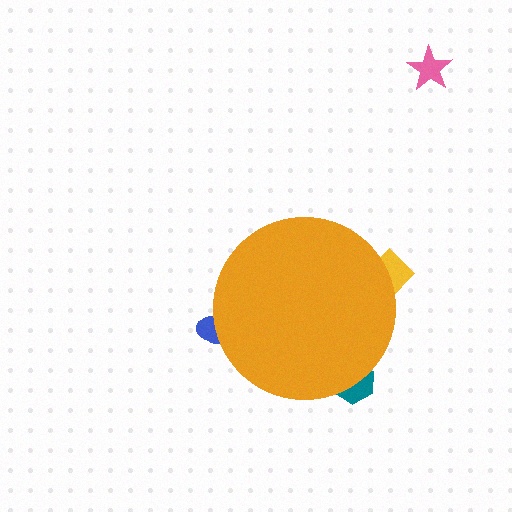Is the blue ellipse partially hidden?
Yes, the blue ellipse is partially hidden behind the orange circle.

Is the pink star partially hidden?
No, the pink star is fully visible.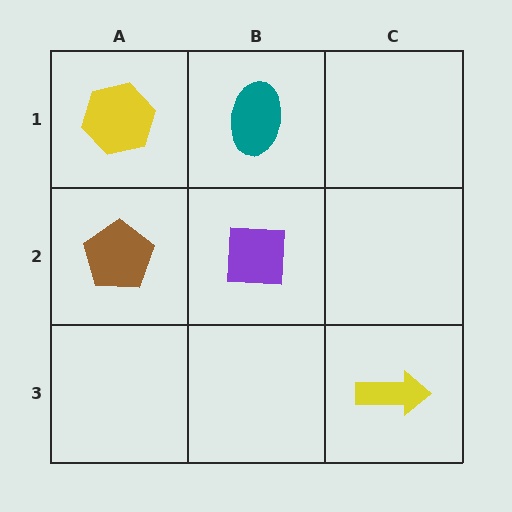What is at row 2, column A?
A brown pentagon.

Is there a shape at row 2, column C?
No, that cell is empty.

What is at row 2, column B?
A purple square.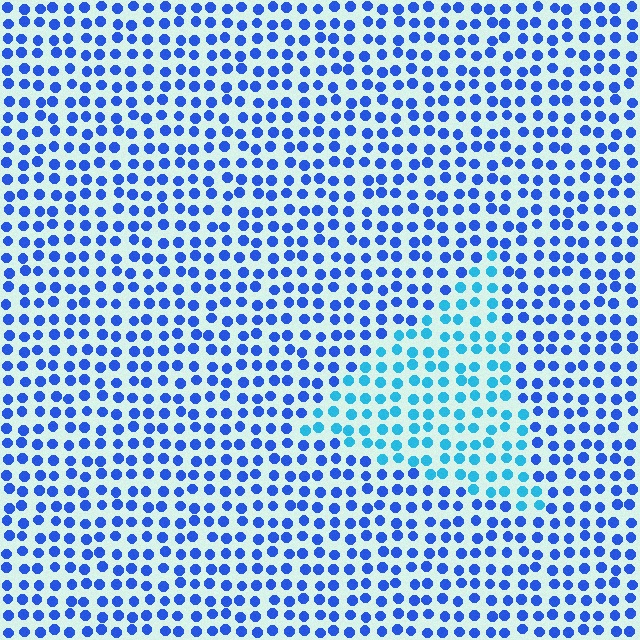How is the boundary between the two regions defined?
The boundary is defined purely by a slight shift in hue (about 32 degrees). Spacing, size, and orientation are identical on both sides.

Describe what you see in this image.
The image is filled with small blue elements in a uniform arrangement. A triangle-shaped region is visible where the elements are tinted to a slightly different hue, forming a subtle color boundary.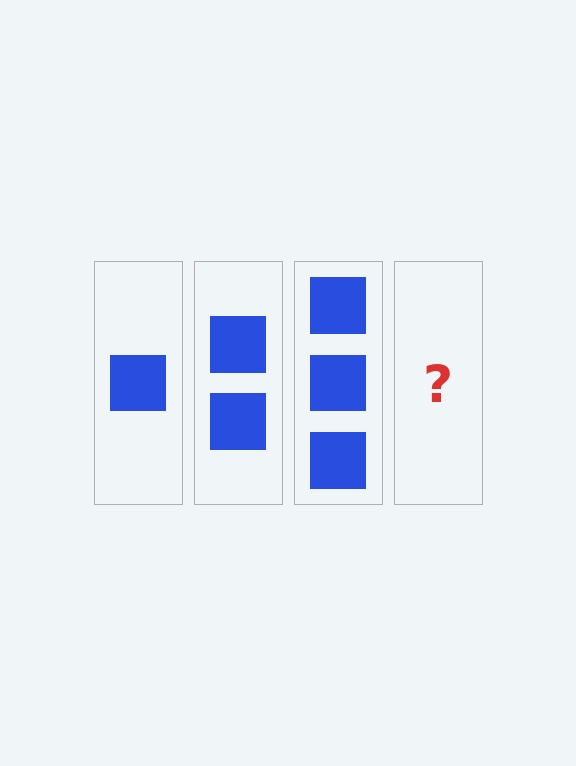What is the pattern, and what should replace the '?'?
The pattern is that each step adds one more square. The '?' should be 4 squares.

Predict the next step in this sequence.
The next step is 4 squares.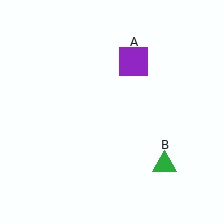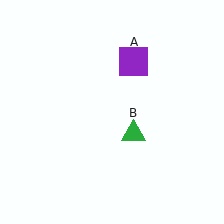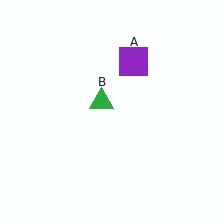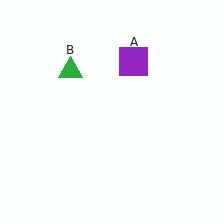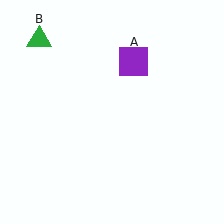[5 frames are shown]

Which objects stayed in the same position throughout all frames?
Purple square (object A) remained stationary.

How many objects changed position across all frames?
1 object changed position: green triangle (object B).